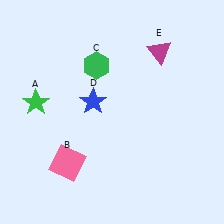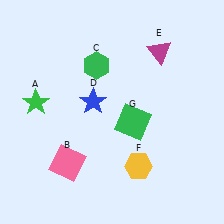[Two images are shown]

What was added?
A yellow hexagon (F), a green square (G) were added in Image 2.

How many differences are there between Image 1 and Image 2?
There are 2 differences between the two images.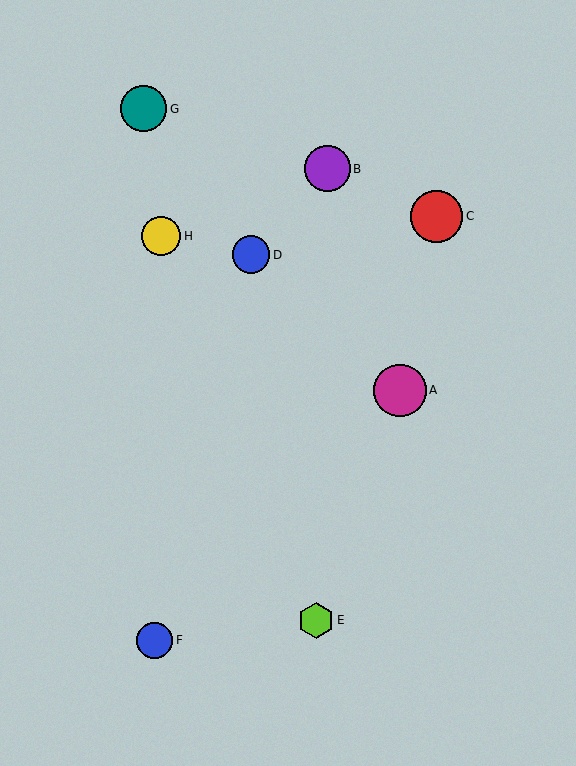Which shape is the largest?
The magenta circle (labeled A) is the largest.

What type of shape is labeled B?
Shape B is a purple circle.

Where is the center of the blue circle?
The center of the blue circle is at (251, 255).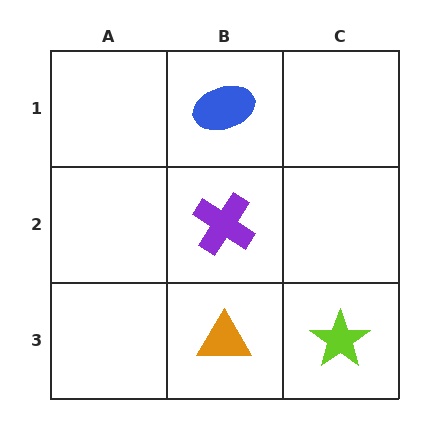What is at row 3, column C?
A lime star.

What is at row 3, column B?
An orange triangle.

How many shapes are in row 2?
1 shape.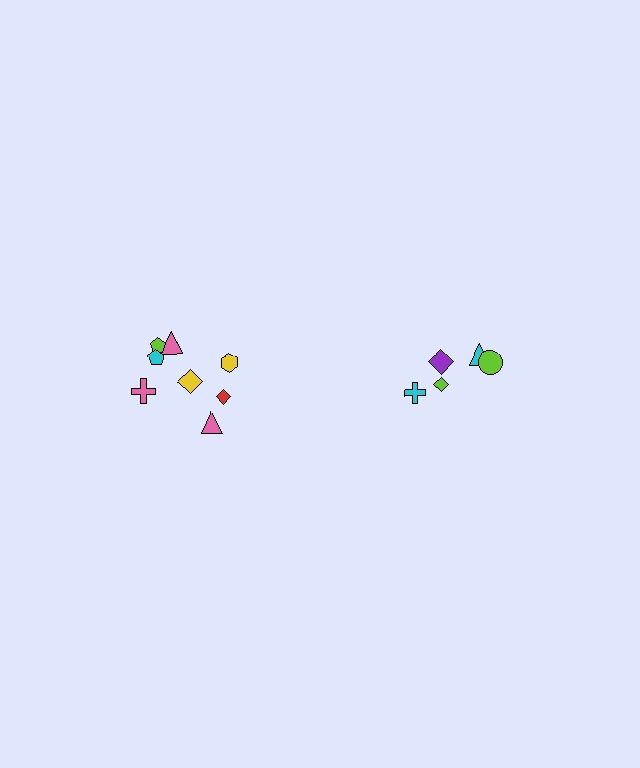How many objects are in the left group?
There are 8 objects.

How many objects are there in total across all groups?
There are 13 objects.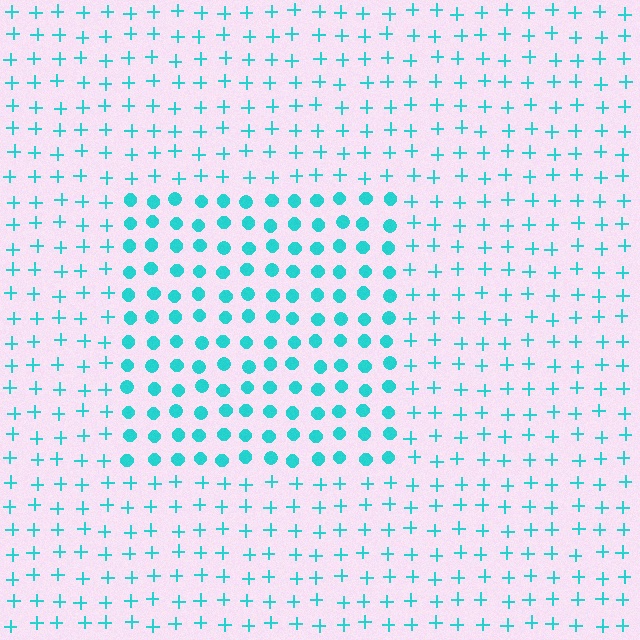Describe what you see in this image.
The image is filled with small cyan elements arranged in a uniform grid. A rectangle-shaped region contains circles, while the surrounding area contains plus signs. The boundary is defined purely by the change in element shape.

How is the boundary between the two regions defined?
The boundary is defined by a change in element shape: circles inside vs. plus signs outside. All elements share the same color and spacing.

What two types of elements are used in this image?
The image uses circles inside the rectangle region and plus signs outside it.